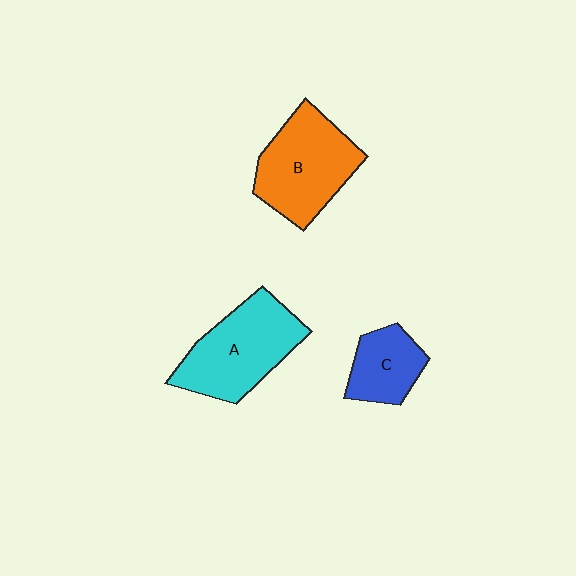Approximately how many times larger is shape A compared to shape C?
Approximately 1.8 times.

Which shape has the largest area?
Shape A (cyan).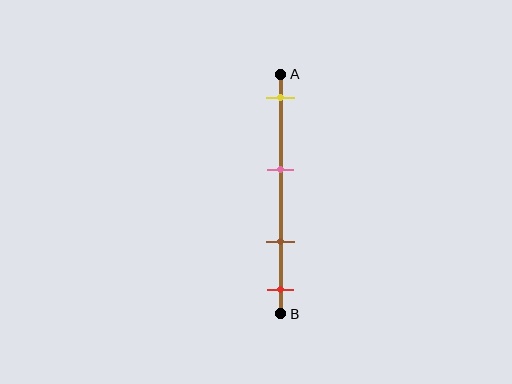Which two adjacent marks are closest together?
The brown and red marks are the closest adjacent pair.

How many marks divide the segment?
There are 4 marks dividing the segment.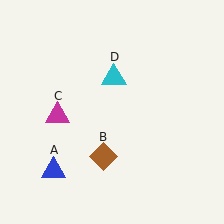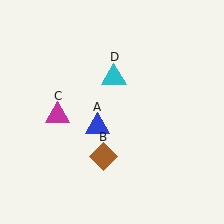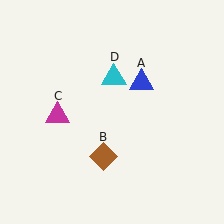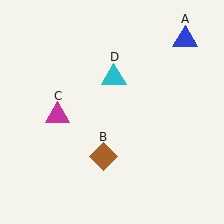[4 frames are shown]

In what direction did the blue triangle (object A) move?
The blue triangle (object A) moved up and to the right.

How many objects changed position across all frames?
1 object changed position: blue triangle (object A).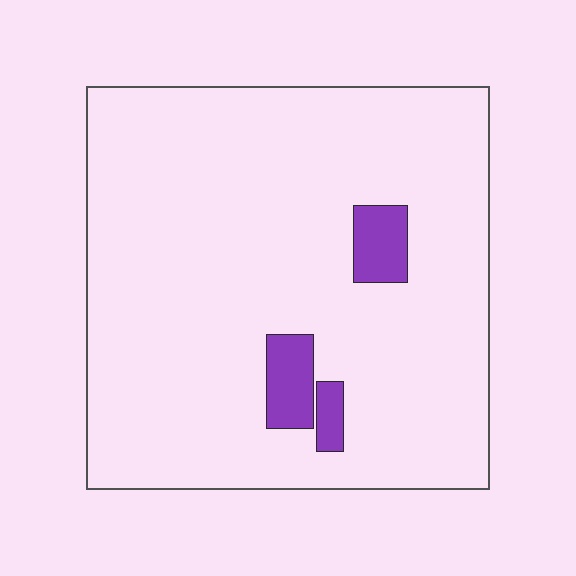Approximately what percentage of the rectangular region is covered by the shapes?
Approximately 5%.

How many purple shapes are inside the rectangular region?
3.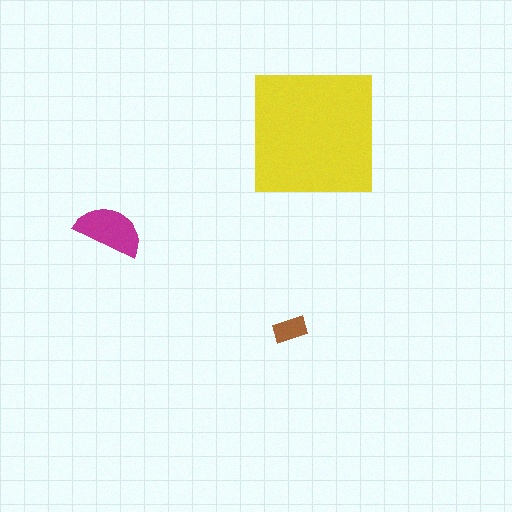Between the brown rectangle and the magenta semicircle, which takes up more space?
The magenta semicircle.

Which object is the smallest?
The brown rectangle.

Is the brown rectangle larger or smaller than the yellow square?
Smaller.